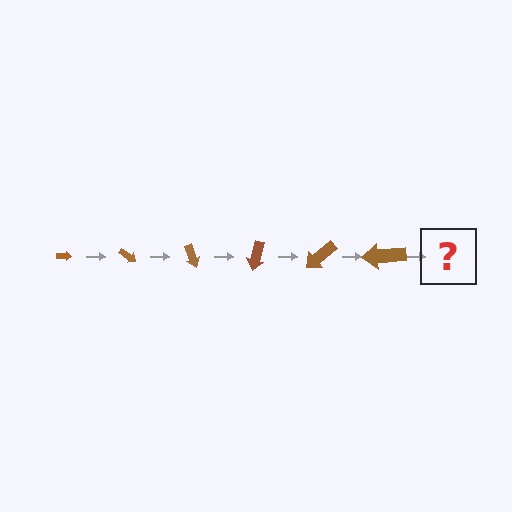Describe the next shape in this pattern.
It should be an arrow, larger than the previous one and rotated 210 degrees from the start.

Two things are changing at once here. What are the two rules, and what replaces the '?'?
The two rules are that the arrow grows larger each step and it rotates 35 degrees each step. The '?' should be an arrow, larger than the previous one and rotated 210 degrees from the start.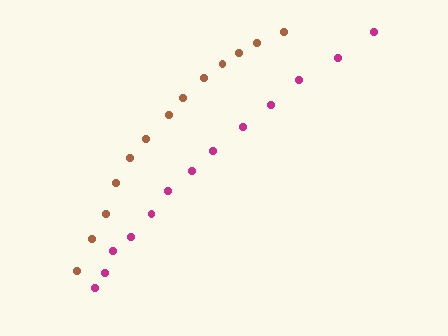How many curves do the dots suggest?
There are 2 distinct paths.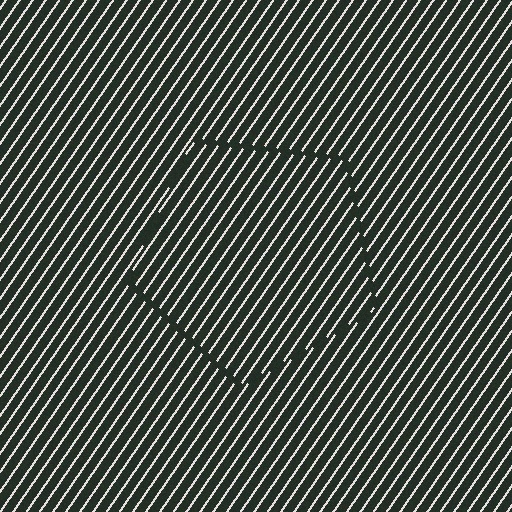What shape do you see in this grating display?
An illusory pentagon. The interior of the shape contains the same grating, shifted by half a period — the contour is defined by the phase discontinuity where line-ends from the inner and outer gratings abut.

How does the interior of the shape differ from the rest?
The interior of the shape contains the same grating, shifted by half a period — the contour is defined by the phase discontinuity where line-ends from the inner and outer gratings abut.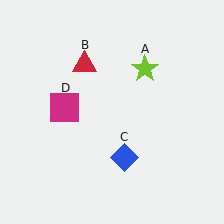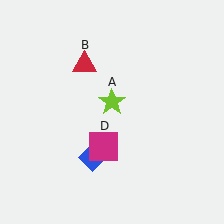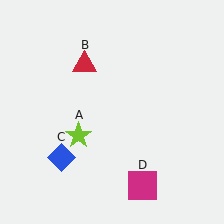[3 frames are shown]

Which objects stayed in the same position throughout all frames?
Red triangle (object B) remained stationary.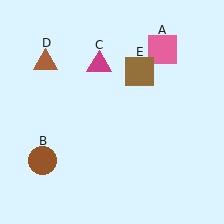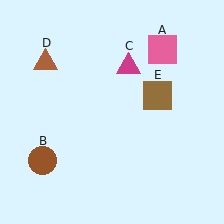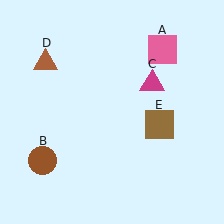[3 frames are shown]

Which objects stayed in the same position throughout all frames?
Pink square (object A) and brown circle (object B) and brown triangle (object D) remained stationary.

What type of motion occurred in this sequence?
The magenta triangle (object C), brown square (object E) rotated clockwise around the center of the scene.